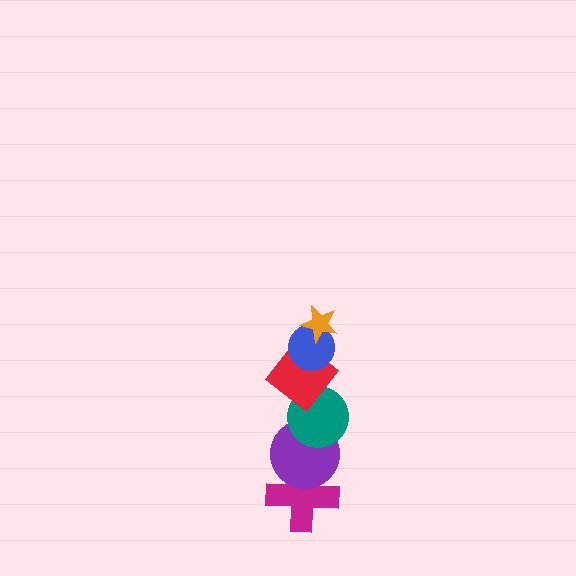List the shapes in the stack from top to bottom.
From top to bottom: the orange star, the blue circle, the red diamond, the teal circle, the purple circle, the magenta cross.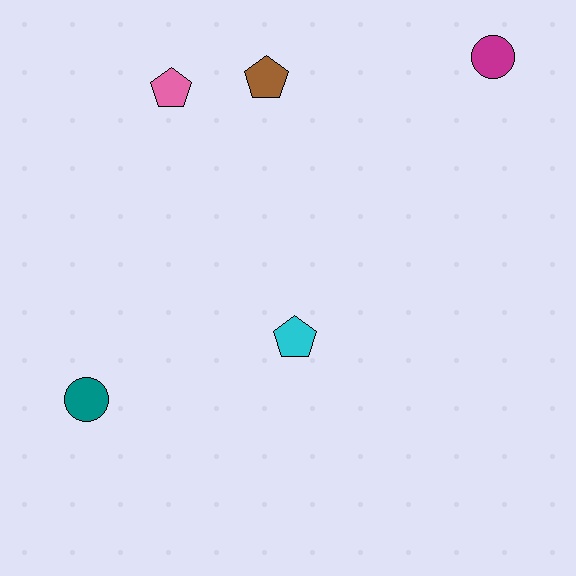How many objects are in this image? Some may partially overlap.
There are 5 objects.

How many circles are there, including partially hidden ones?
There are 2 circles.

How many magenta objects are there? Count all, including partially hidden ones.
There is 1 magenta object.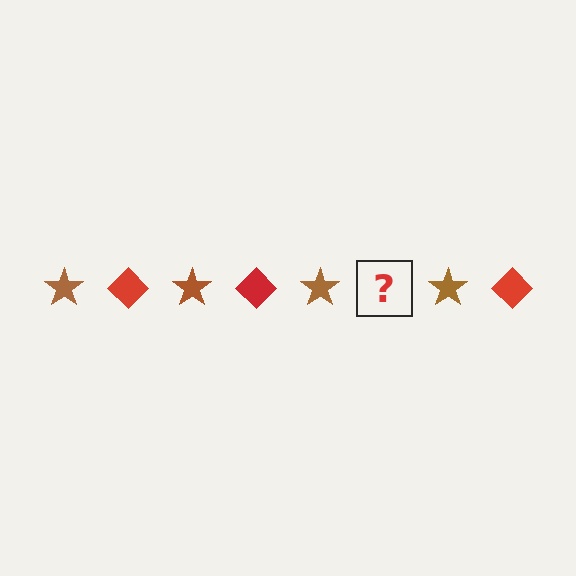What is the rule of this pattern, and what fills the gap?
The rule is that the pattern alternates between brown star and red diamond. The gap should be filled with a red diamond.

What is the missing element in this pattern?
The missing element is a red diamond.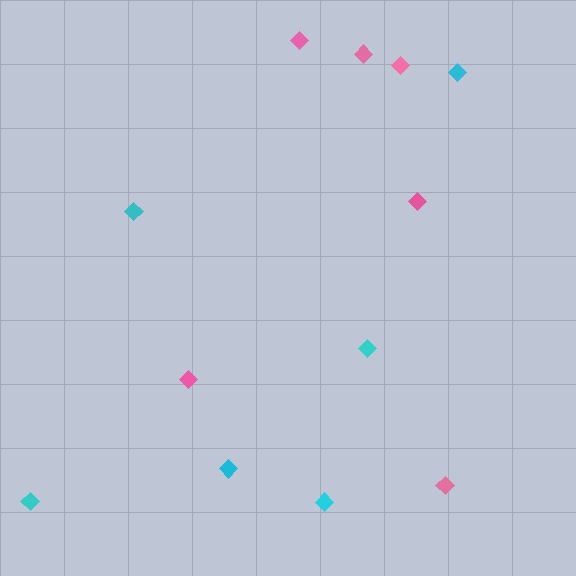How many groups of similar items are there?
There are 2 groups: one group of pink diamonds (6) and one group of cyan diamonds (6).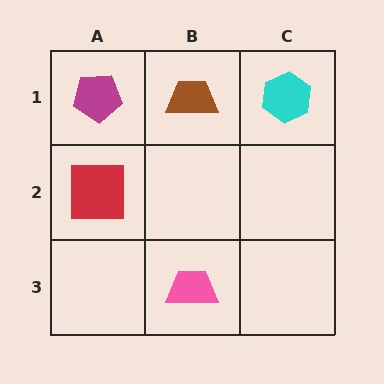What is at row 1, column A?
A magenta pentagon.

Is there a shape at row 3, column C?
No, that cell is empty.